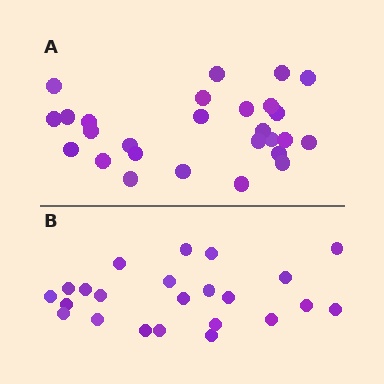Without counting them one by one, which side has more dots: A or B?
Region A (the top region) has more dots.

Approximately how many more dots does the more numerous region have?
Region A has about 4 more dots than region B.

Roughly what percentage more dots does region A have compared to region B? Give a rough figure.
About 15% more.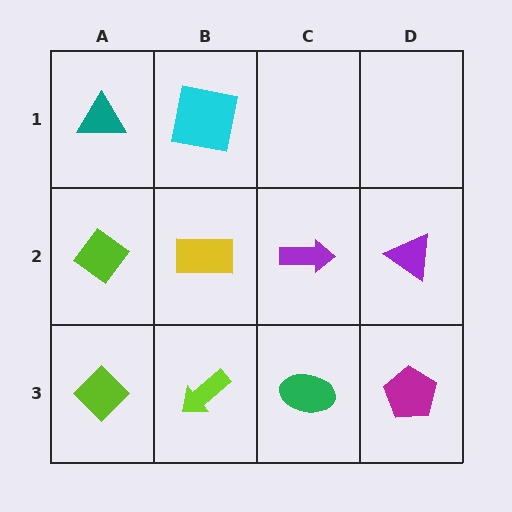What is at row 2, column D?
A purple triangle.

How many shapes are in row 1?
2 shapes.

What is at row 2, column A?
A lime diamond.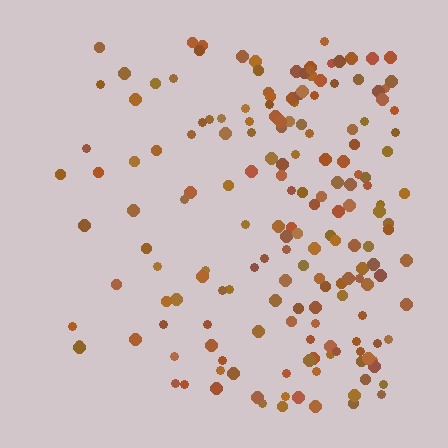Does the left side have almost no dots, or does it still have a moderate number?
Still a moderate number, just noticeably fewer than the right.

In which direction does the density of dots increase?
From left to right, with the right side densest.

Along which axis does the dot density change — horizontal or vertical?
Horizontal.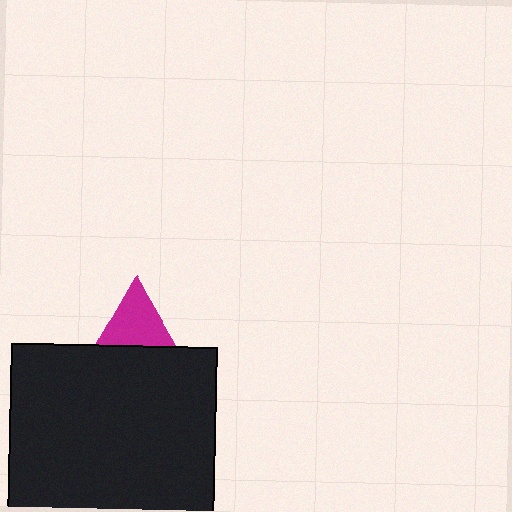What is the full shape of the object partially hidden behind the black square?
The partially hidden object is a magenta triangle.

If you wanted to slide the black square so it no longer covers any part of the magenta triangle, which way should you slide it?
Slide it down — that is the most direct way to separate the two shapes.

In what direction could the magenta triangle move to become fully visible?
The magenta triangle could move up. That would shift it out from behind the black square entirely.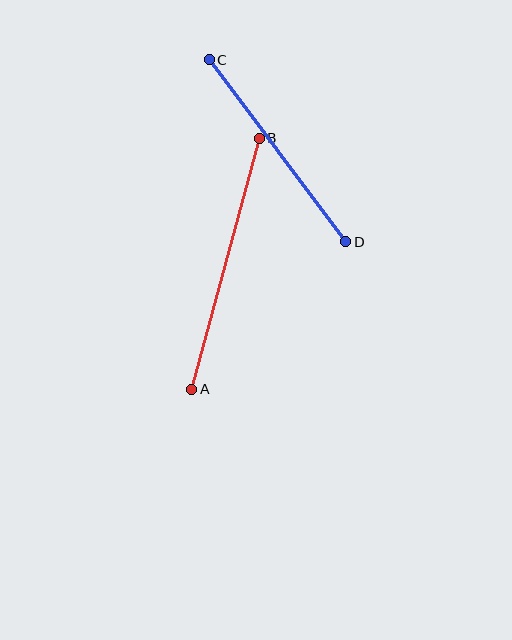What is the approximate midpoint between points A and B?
The midpoint is at approximately (225, 264) pixels.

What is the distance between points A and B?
The distance is approximately 260 pixels.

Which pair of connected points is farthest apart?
Points A and B are farthest apart.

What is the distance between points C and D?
The distance is approximately 227 pixels.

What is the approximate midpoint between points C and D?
The midpoint is at approximately (277, 151) pixels.